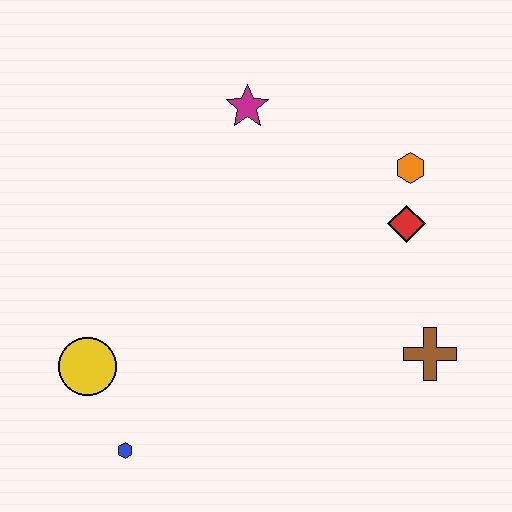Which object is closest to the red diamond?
The orange hexagon is closest to the red diamond.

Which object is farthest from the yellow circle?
The orange hexagon is farthest from the yellow circle.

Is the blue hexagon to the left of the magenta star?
Yes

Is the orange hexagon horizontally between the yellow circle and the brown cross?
Yes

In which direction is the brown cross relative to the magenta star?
The brown cross is below the magenta star.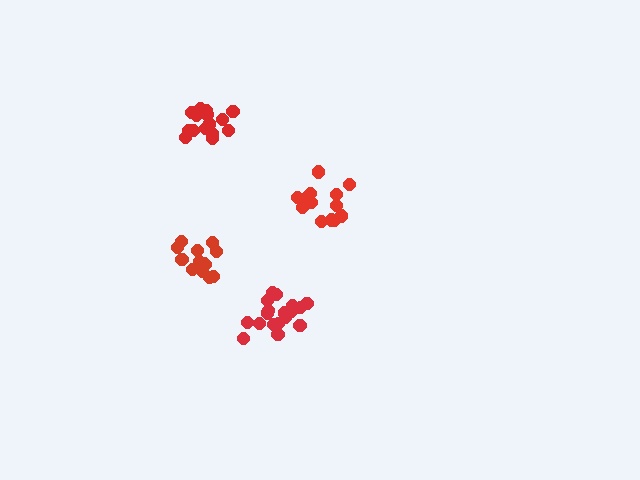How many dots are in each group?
Group 1: 13 dots, Group 2: 19 dots, Group 3: 16 dots, Group 4: 14 dots (62 total).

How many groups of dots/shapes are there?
There are 4 groups.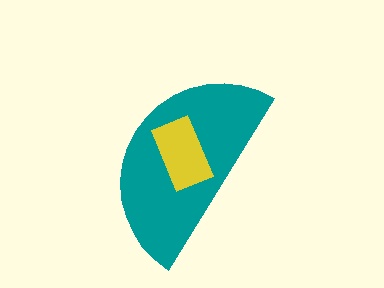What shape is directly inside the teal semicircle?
The yellow rectangle.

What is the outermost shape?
The teal semicircle.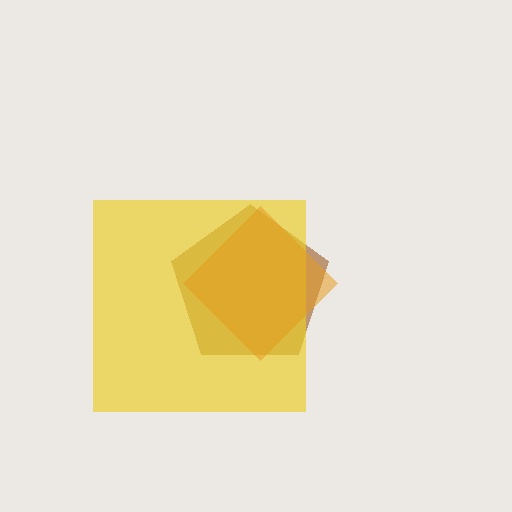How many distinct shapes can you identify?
There are 3 distinct shapes: a brown pentagon, a yellow square, an orange diamond.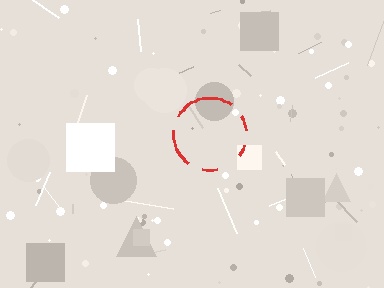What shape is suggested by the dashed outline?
The dashed outline suggests a circle.